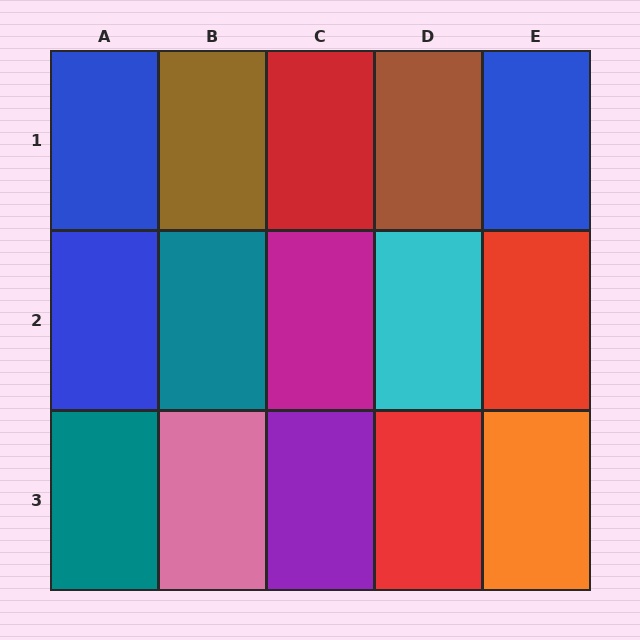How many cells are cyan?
1 cell is cyan.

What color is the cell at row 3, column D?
Red.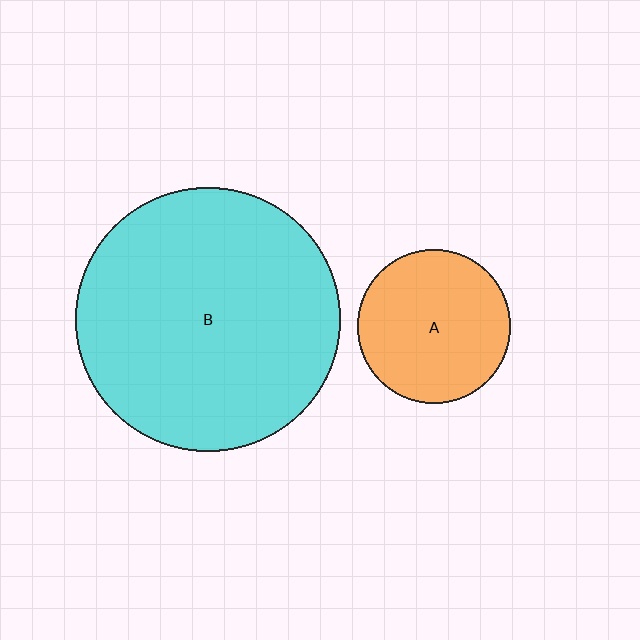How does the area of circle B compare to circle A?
Approximately 3.0 times.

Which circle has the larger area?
Circle B (cyan).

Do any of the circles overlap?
No, none of the circles overlap.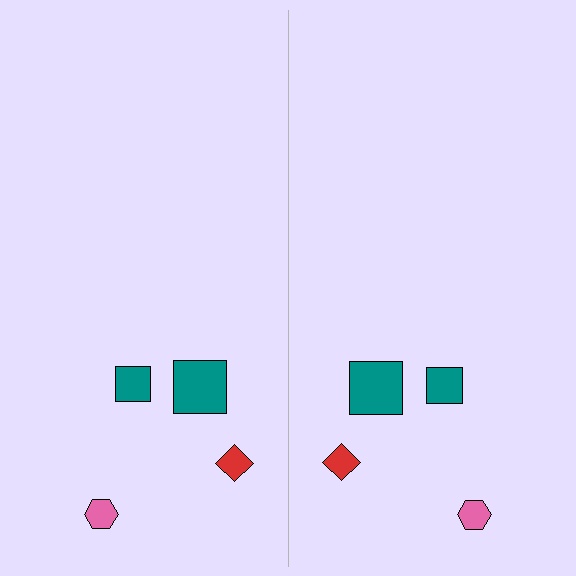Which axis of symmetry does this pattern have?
The pattern has a vertical axis of symmetry running through the center of the image.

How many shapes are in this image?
There are 8 shapes in this image.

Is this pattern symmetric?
Yes, this pattern has bilateral (reflection) symmetry.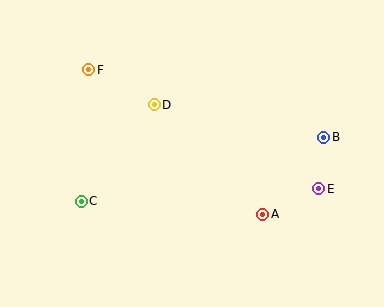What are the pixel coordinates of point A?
Point A is at (263, 214).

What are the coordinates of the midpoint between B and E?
The midpoint between B and E is at (321, 163).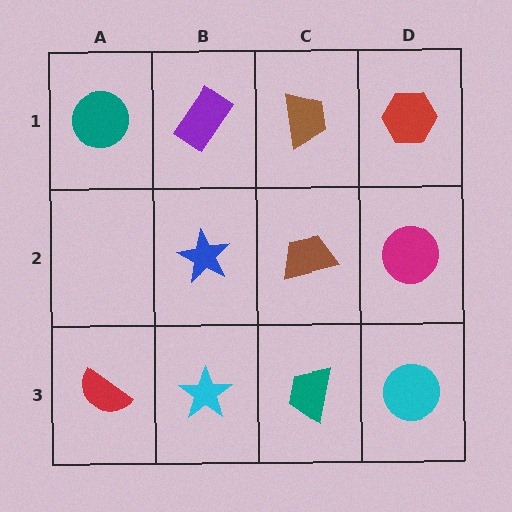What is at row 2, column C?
A brown trapezoid.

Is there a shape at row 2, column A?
No, that cell is empty.